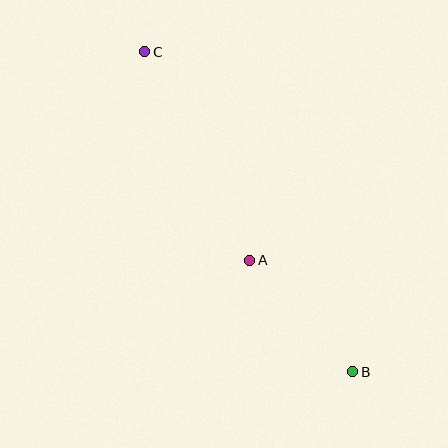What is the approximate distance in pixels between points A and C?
The distance between A and C is approximately 233 pixels.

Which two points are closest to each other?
Points A and B are closest to each other.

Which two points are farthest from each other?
Points B and C are farthest from each other.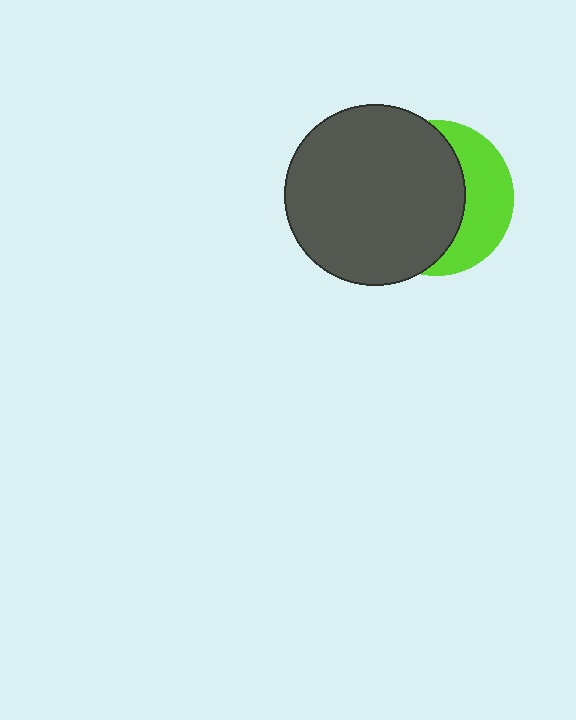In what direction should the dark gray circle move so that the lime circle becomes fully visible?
The dark gray circle should move left. That is the shortest direction to clear the overlap and leave the lime circle fully visible.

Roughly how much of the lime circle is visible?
A small part of it is visible (roughly 36%).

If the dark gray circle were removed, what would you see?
You would see the complete lime circle.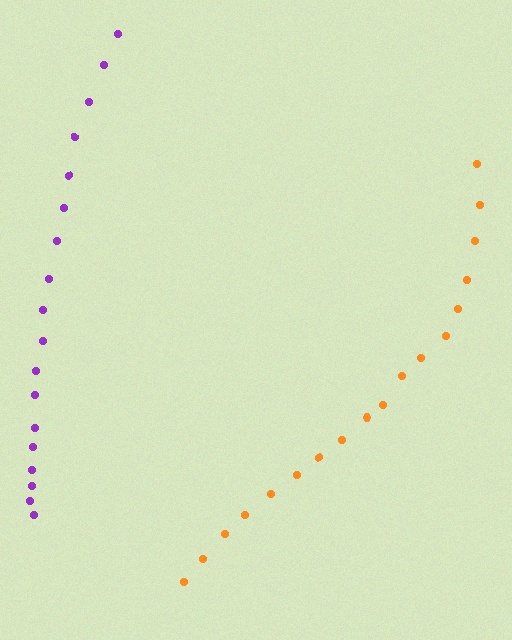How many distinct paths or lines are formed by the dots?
There are 2 distinct paths.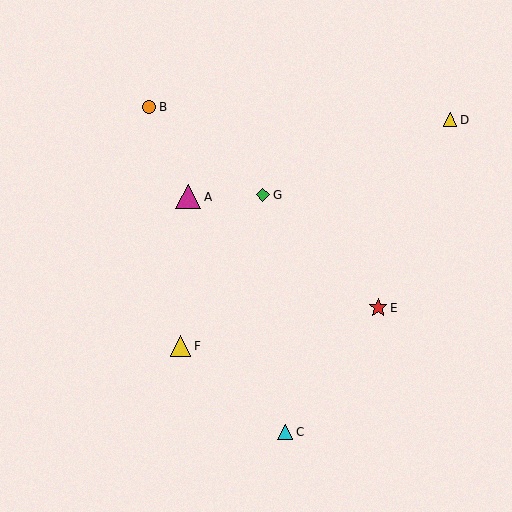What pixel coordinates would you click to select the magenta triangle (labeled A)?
Click at (188, 197) to select the magenta triangle A.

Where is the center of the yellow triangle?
The center of the yellow triangle is at (180, 346).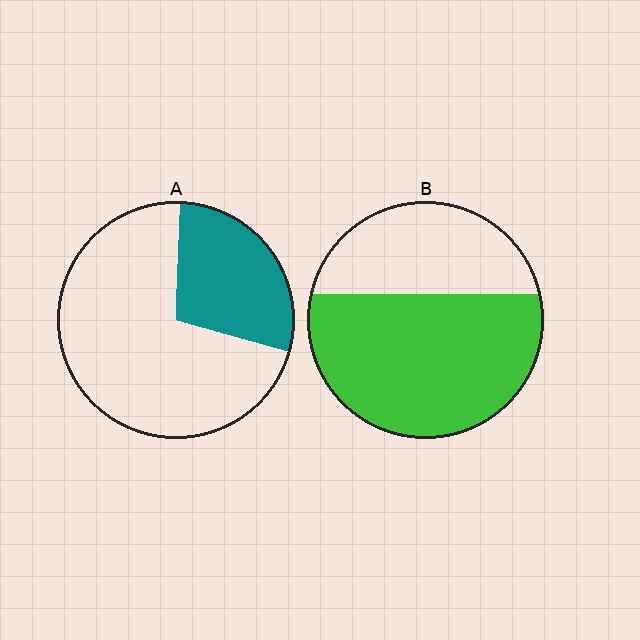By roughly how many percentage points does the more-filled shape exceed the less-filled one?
By roughly 35 percentage points (B over A).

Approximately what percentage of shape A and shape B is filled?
A is approximately 30% and B is approximately 65%.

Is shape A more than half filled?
No.